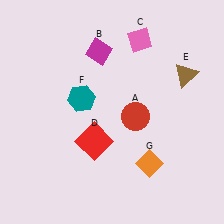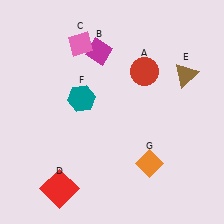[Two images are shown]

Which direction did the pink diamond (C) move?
The pink diamond (C) moved left.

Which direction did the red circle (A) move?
The red circle (A) moved up.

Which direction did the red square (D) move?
The red square (D) moved down.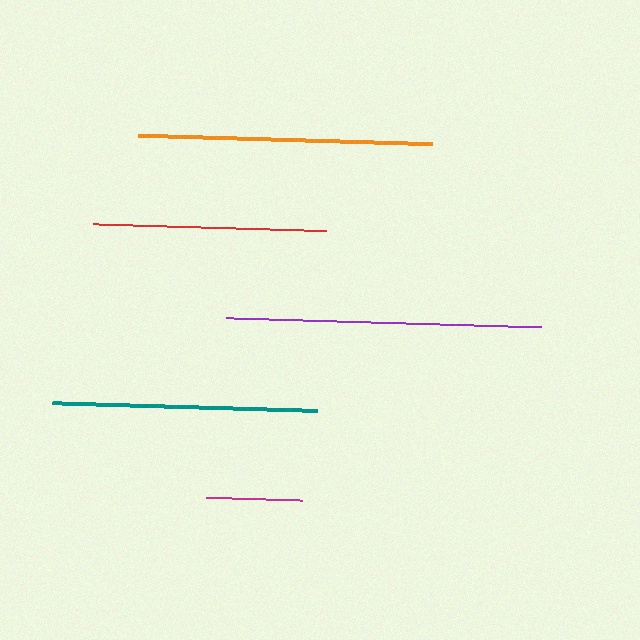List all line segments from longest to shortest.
From longest to shortest: purple, orange, teal, red, magenta.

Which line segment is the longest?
The purple line is the longest at approximately 315 pixels.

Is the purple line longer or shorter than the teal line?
The purple line is longer than the teal line.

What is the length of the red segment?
The red segment is approximately 233 pixels long.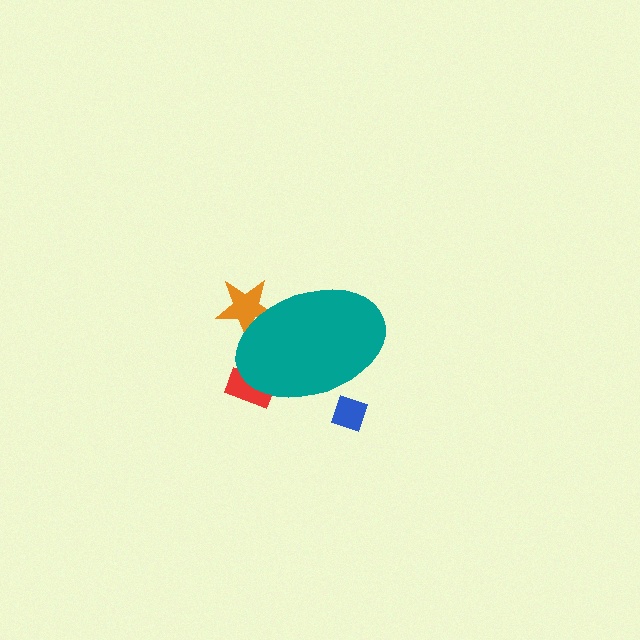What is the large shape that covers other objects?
A teal ellipse.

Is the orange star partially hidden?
Yes, the orange star is partially hidden behind the teal ellipse.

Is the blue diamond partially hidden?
Yes, the blue diamond is partially hidden behind the teal ellipse.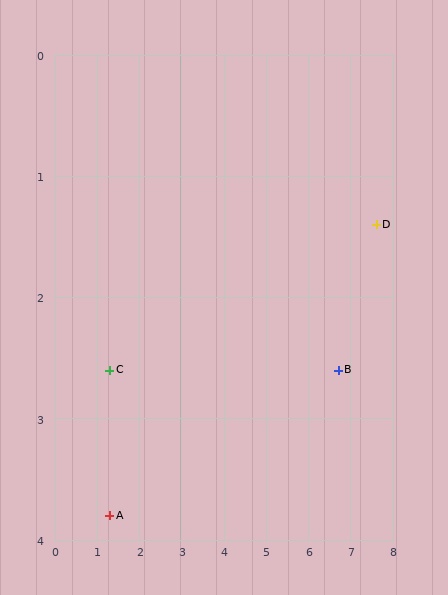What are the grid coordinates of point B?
Point B is at approximately (6.7, 2.6).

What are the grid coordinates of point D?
Point D is at approximately (7.6, 1.4).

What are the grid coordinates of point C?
Point C is at approximately (1.3, 2.6).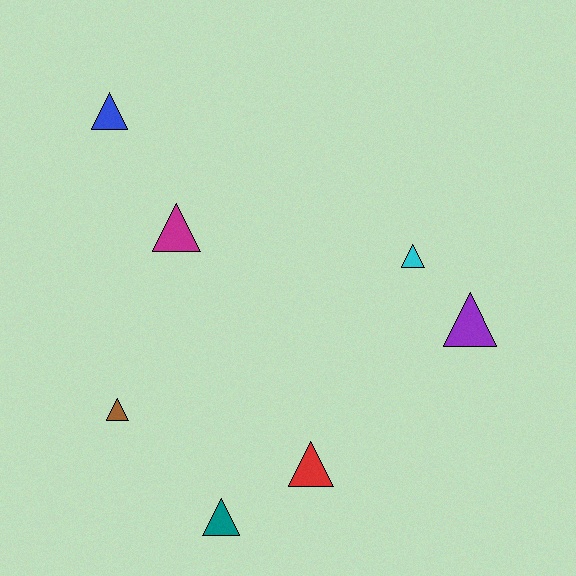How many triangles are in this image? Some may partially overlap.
There are 7 triangles.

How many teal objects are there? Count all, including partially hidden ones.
There is 1 teal object.